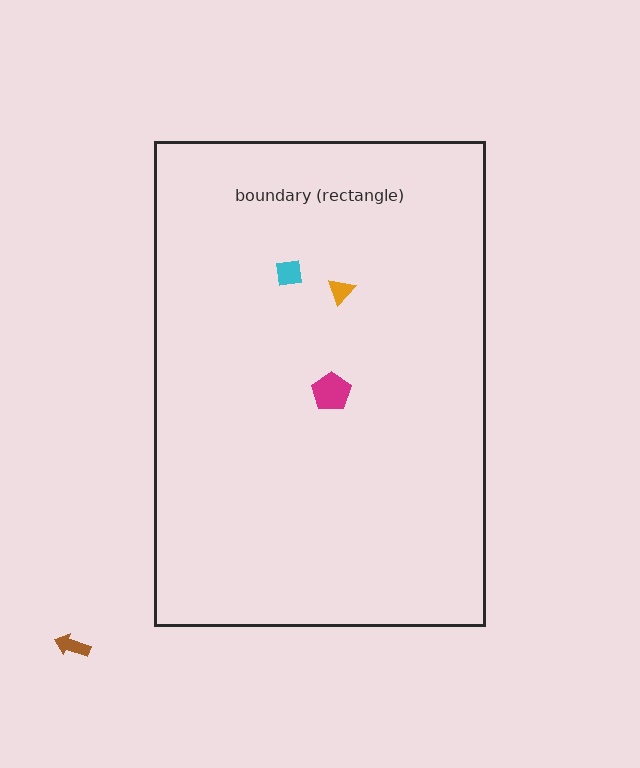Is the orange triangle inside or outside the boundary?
Inside.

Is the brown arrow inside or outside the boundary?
Outside.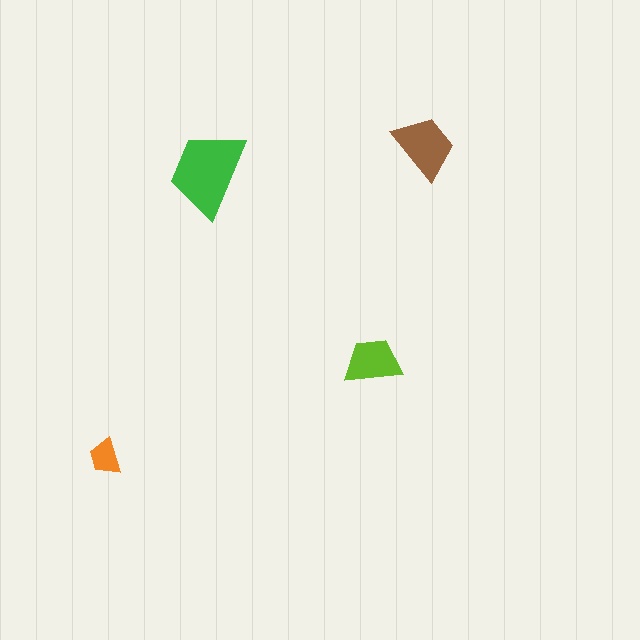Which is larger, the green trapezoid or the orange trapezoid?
The green one.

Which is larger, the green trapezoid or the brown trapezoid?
The green one.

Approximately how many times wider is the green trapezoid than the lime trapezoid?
About 1.5 times wider.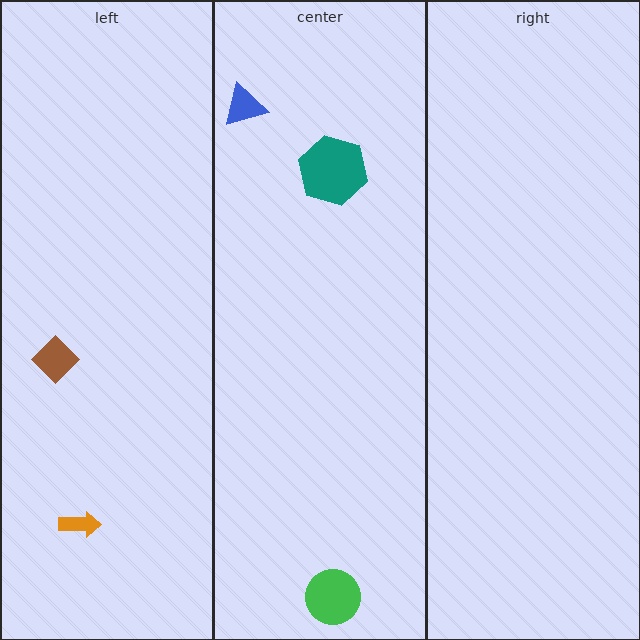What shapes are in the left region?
The brown diamond, the orange arrow.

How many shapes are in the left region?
2.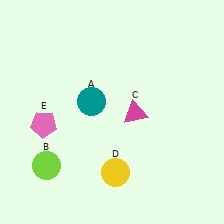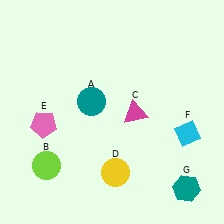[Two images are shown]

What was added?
A cyan diamond (F), a teal hexagon (G) were added in Image 2.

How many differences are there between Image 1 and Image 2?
There are 2 differences between the two images.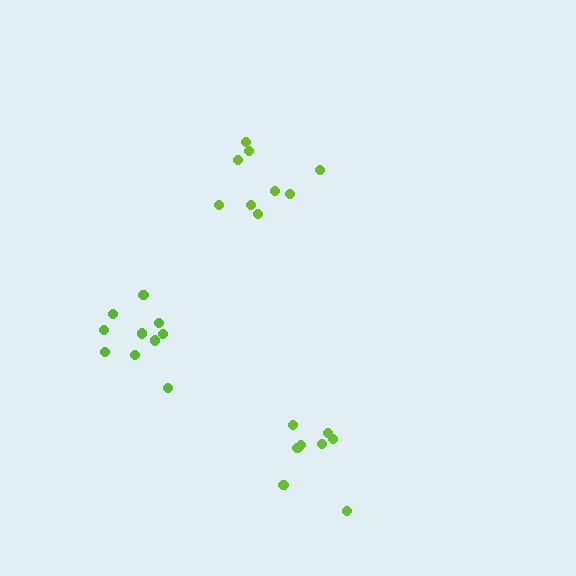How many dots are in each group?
Group 1: 8 dots, Group 2: 9 dots, Group 3: 10 dots (27 total).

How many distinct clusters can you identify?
There are 3 distinct clusters.